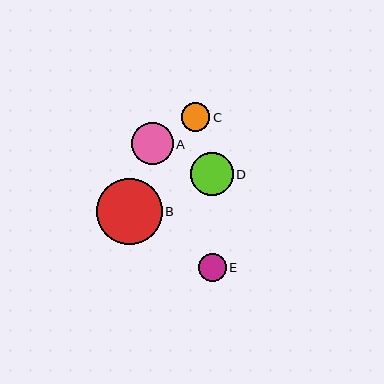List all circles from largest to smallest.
From largest to smallest: B, D, A, C, E.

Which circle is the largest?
Circle B is the largest with a size of approximately 66 pixels.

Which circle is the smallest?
Circle E is the smallest with a size of approximately 28 pixels.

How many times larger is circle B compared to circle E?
Circle B is approximately 2.3 times the size of circle E.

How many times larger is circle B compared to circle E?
Circle B is approximately 2.3 times the size of circle E.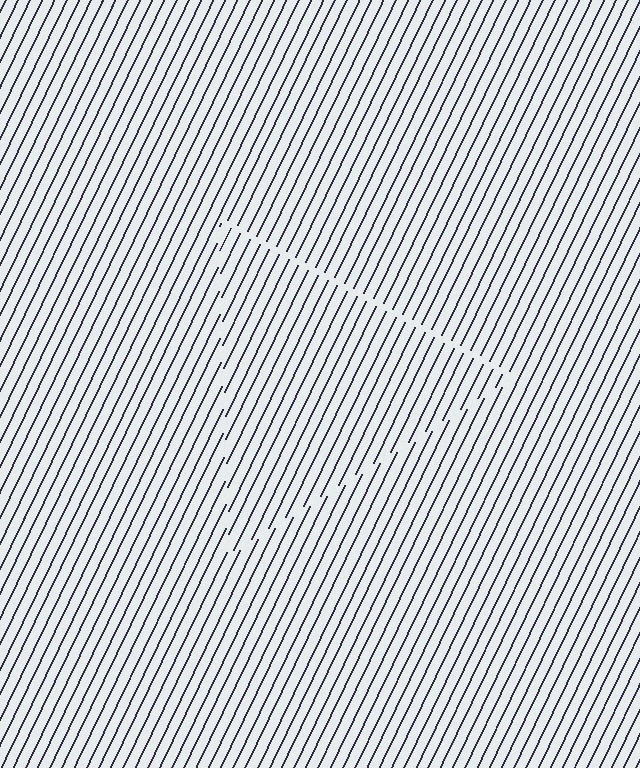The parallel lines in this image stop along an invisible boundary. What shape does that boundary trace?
An illusory triangle. The interior of the shape contains the same grating, shifted by half a period — the contour is defined by the phase discontinuity where line-ends from the inner and outer gratings abut.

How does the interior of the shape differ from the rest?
The interior of the shape contains the same grating, shifted by half a period — the contour is defined by the phase discontinuity where line-ends from the inner and outer gratings abut.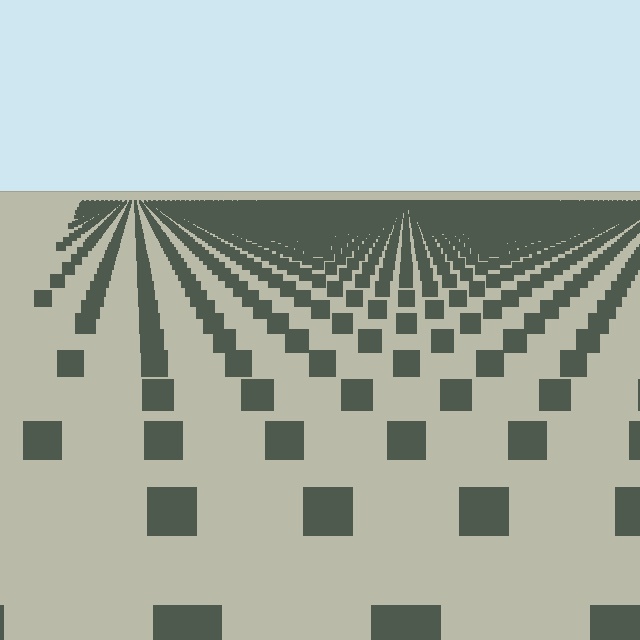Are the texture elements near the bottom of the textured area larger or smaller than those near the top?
Larger. Near the bottom, elements are closer to the viewer and appear at a bigger on-screen size.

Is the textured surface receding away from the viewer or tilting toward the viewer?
The surface is receding away from the viewer. Texture elements get smaller and denser toward the top.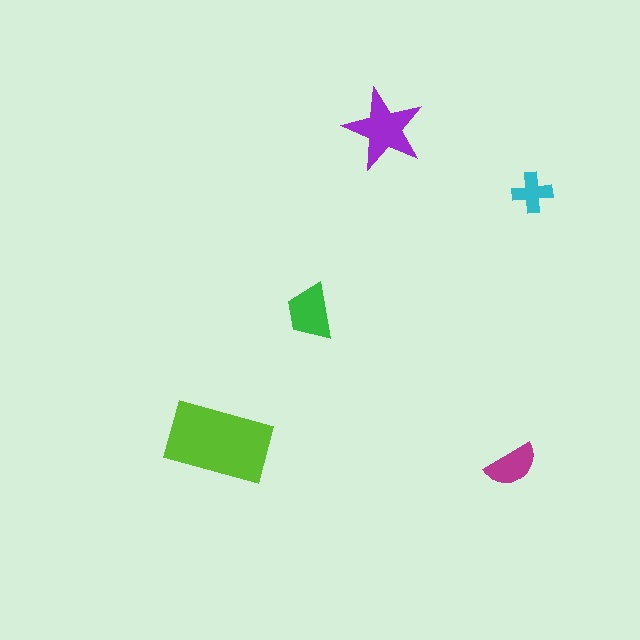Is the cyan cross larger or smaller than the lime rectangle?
Smaller.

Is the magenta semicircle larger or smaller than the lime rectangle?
Smaller.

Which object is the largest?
The lime rectangle.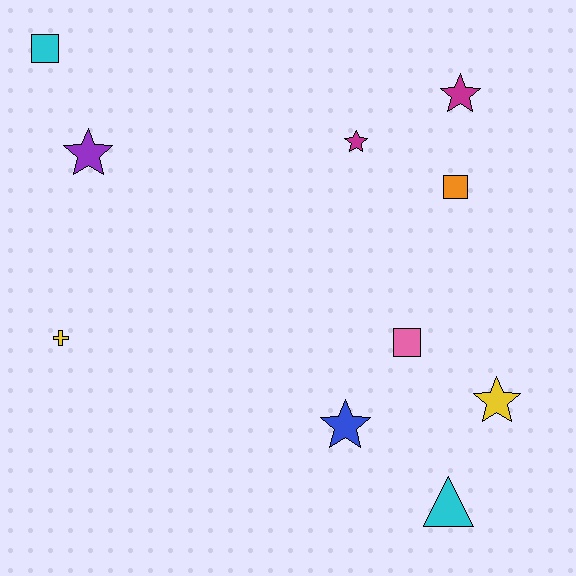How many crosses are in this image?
There is 1 cross.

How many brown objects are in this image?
There are no brown objects.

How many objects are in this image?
There are 10 objects.